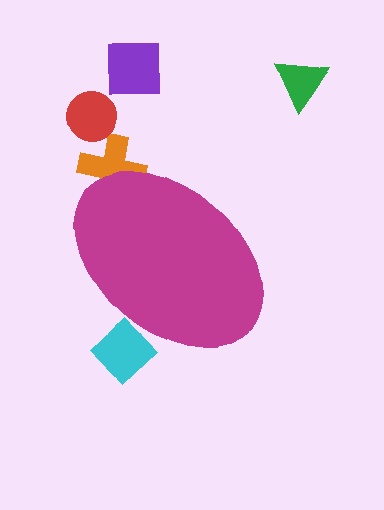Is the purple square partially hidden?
No, the purple square is fully visible.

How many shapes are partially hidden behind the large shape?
2 shapes are partially hidden.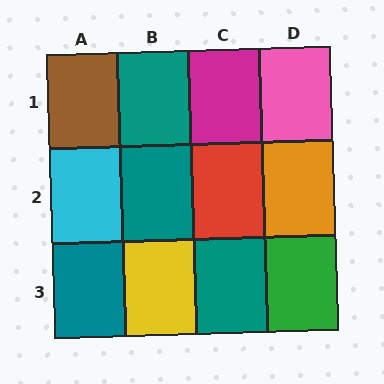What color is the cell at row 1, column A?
Brown.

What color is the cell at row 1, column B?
Teal.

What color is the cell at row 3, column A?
Teal.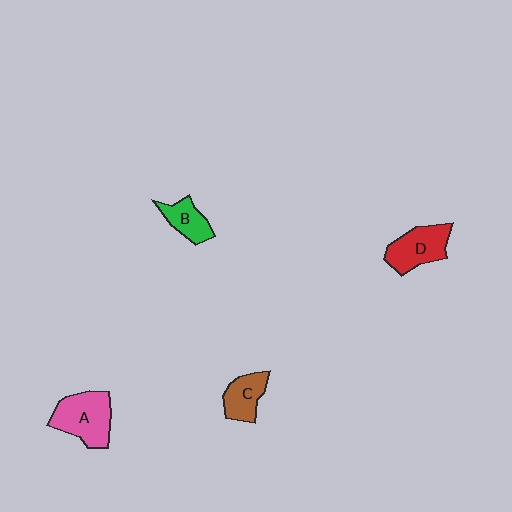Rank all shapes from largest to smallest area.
From largest to smallest: A (pink), D (red), C (brown), B (green).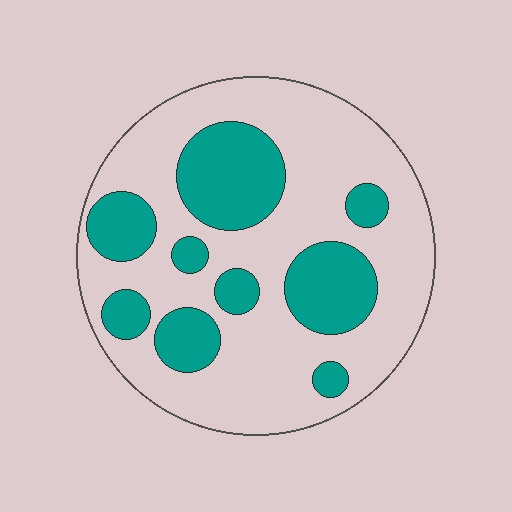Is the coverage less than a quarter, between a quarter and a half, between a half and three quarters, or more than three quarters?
Between a quarter and a half.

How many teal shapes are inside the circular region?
9.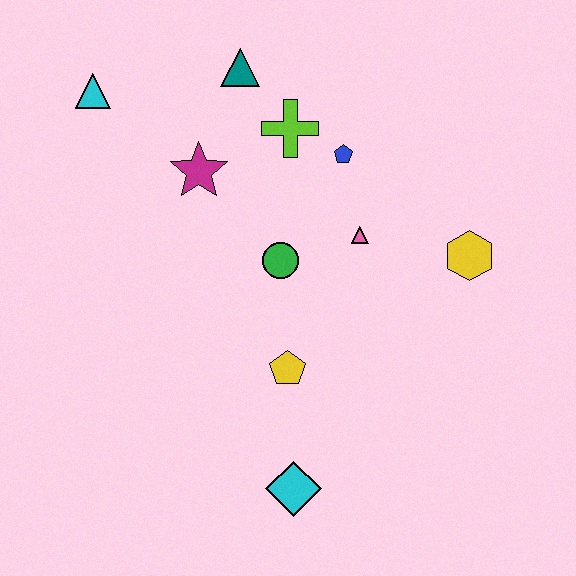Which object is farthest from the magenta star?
The cyan diamond is farthest from the magenta star.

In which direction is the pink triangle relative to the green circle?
The pink triangle is to the right of the green circle.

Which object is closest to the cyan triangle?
The magenta star is closest to the cyan triangle.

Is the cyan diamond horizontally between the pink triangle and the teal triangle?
Yes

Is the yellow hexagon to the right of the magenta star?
Yes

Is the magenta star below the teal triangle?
Yes